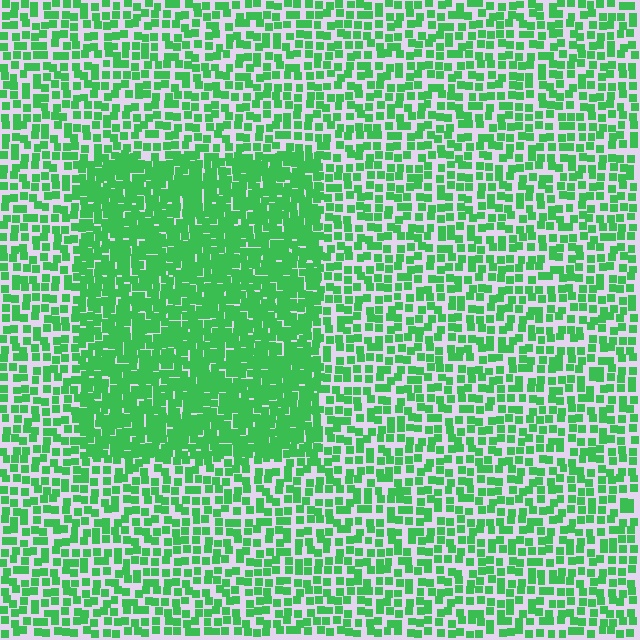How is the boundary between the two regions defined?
The boundary is defined by a change in element density (approximately 1.9x ratio). All elements are the same color, size, and shape.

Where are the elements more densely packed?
The elements are more densely packed inside the rectangle boundary.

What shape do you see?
I see a rectangle.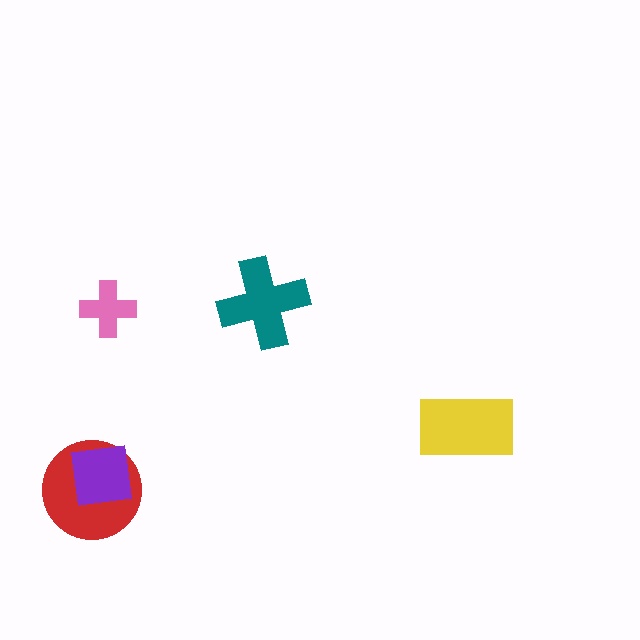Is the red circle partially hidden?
Yes, it is partially covered by another shape.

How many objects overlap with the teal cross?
0 objects overlap with the teal cross.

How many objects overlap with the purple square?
1 object overlaps with the purple square.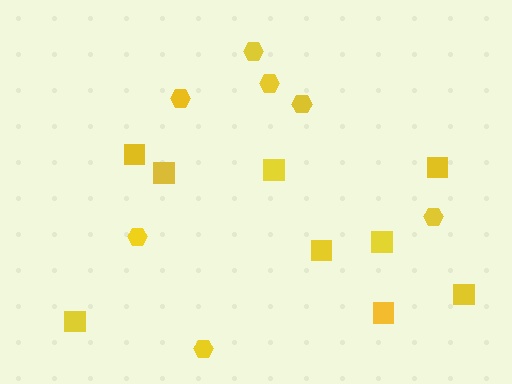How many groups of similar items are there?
There are 2 groups: one group of squares (9) and one group of hexagons (7).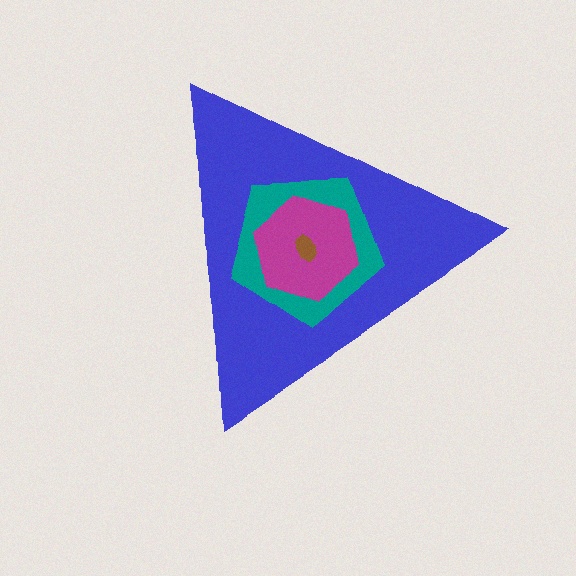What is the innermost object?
The brown ellipse.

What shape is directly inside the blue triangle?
The teal pentagon.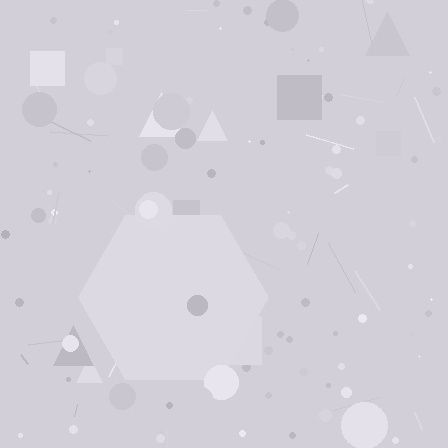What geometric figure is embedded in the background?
A hexagon is embedded in the background.